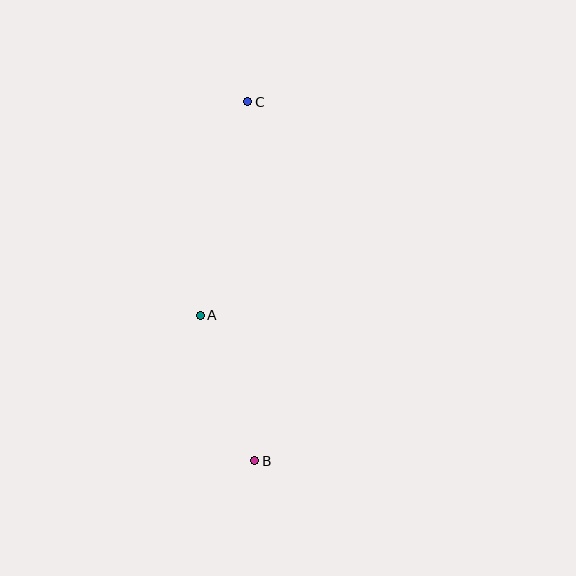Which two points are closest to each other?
Points A and B are closest to each other.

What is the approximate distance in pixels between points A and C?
The distance between A and C is approximately 218 pixels.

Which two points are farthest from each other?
Points B and C are farthest from each other.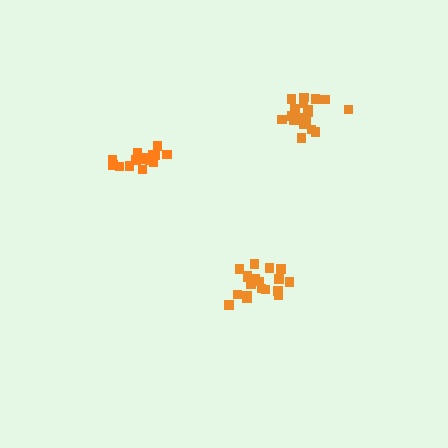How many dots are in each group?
Group 1: 19 dots, Group 2: 16 dots, Group 3: 18 dots (53 total).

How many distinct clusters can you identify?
There are 3 distinct clusters.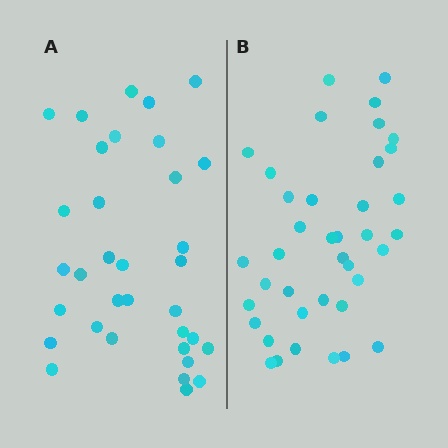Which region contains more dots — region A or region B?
Region B (the right region) has more dots.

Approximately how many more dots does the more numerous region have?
Region B has about 5 more dots than region A.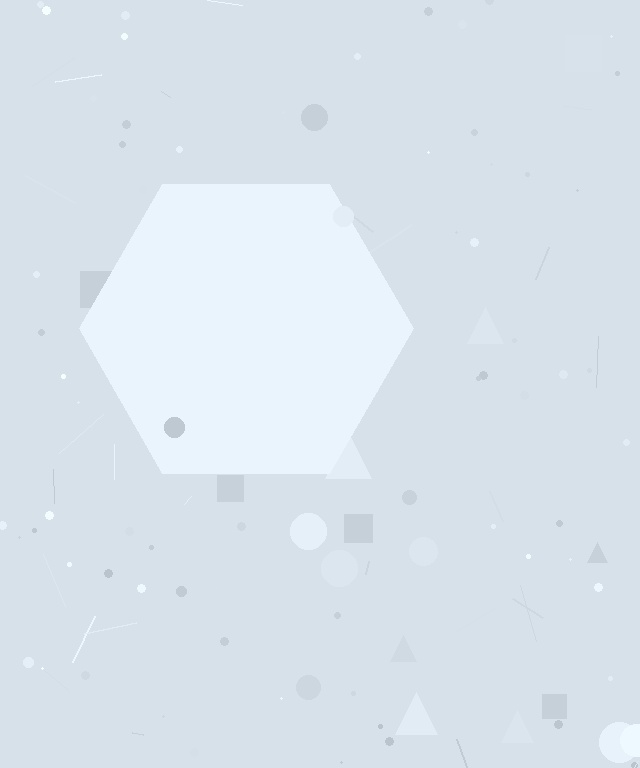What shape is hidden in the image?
A hexagon is hidden in the image.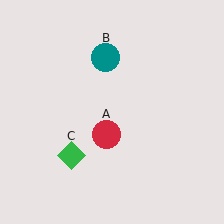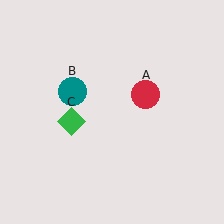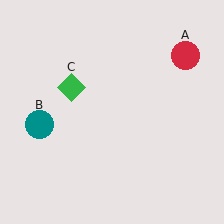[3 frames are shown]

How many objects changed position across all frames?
3 objects changed position: red circle (object A), teal circle (object B), green diamond (object C).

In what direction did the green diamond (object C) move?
The green diamond (object C) moved up.